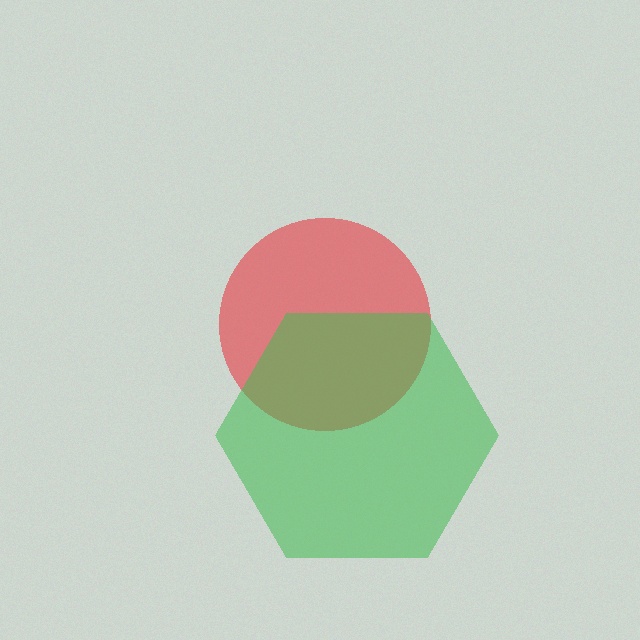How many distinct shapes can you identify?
There are 2 distinct shapes: a red circle, a green hexagon.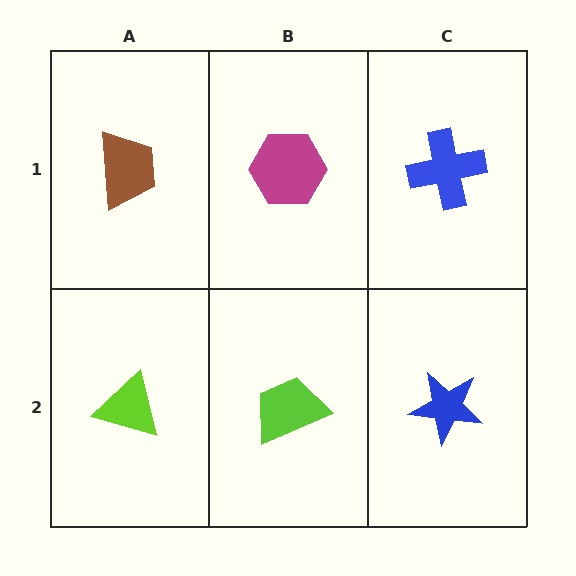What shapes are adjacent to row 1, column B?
A lime trapezoid (row 2, column B), a brown trapezoid (row 1, column A), a blue cross (row 1, column C).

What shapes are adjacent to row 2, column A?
A brown trapezoid (row 1, column A), a lime trapezoid (row 2, column B).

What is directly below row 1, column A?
A lime triangle.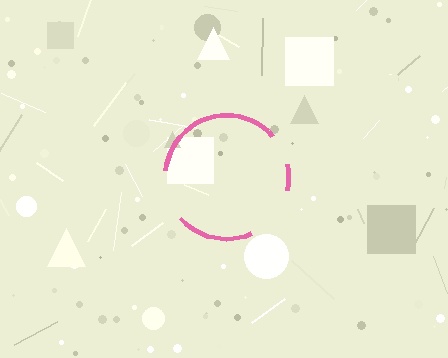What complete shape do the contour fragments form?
The contour fragments form a circle.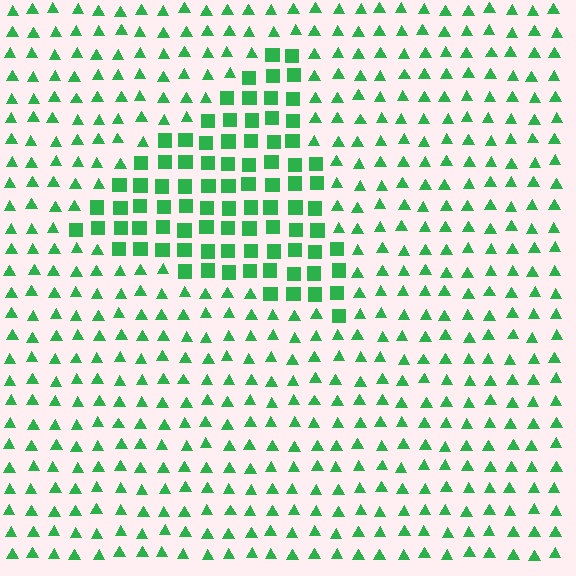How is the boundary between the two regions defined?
The boundary is defined by a change in element shape: squares inside vs. triangles outside. All elements share the same color and spacing.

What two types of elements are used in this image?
The image uses squares inside the triangle region and triangles outside it.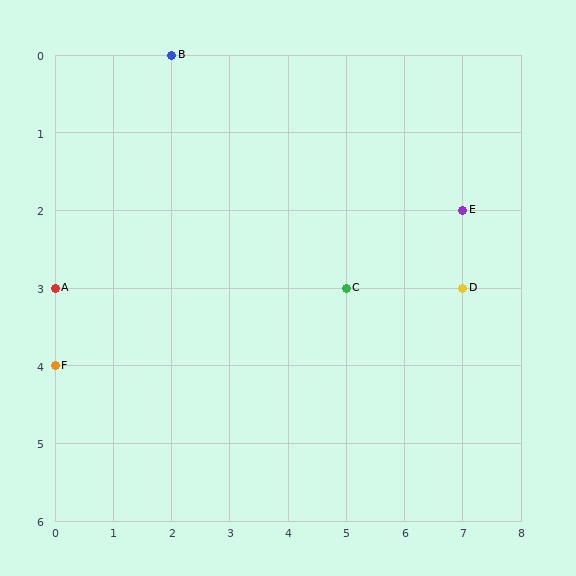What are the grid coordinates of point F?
Point F is at grid coordinates (0, 4).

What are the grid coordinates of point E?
Point E is at grid coordinates (7, 2).